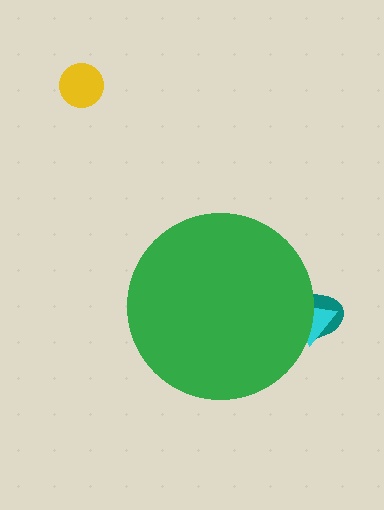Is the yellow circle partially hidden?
No, the yellow circle is fully visible.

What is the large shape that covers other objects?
A green circle.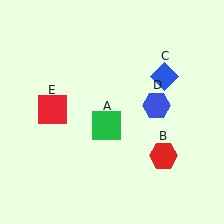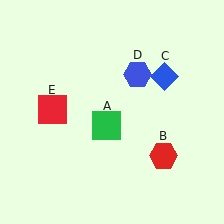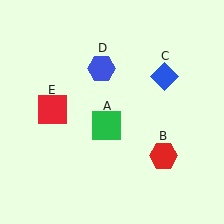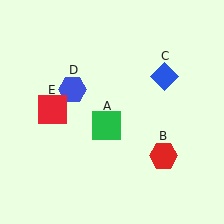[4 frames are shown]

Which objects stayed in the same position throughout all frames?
Green square (object A) and red hexagon (object B) and blue diamond (object C) and red square (object E) remained stationary.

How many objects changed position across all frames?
1 object changed position: blue hexagon (object D).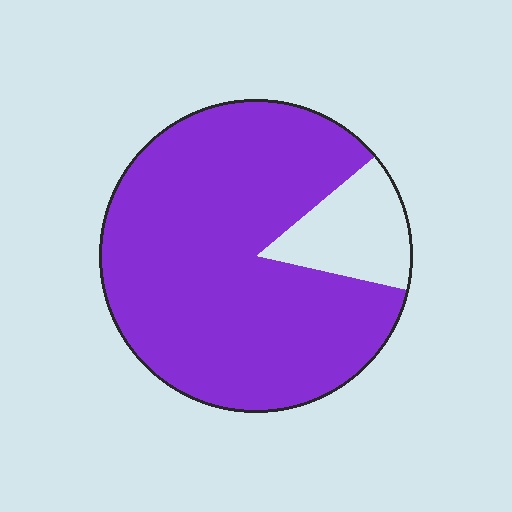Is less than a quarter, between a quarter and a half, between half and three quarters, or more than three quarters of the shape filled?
More than three quarters.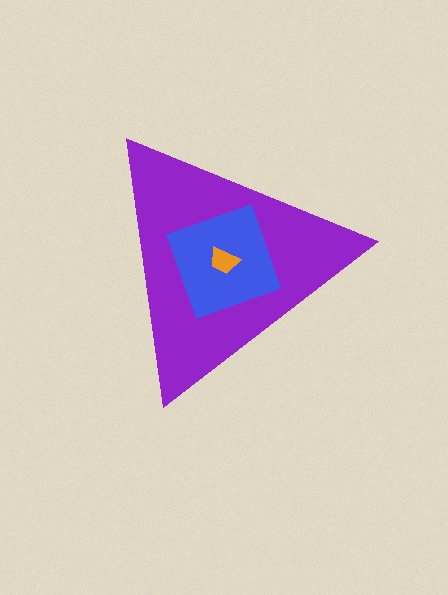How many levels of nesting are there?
3.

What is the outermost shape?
The purple triangle.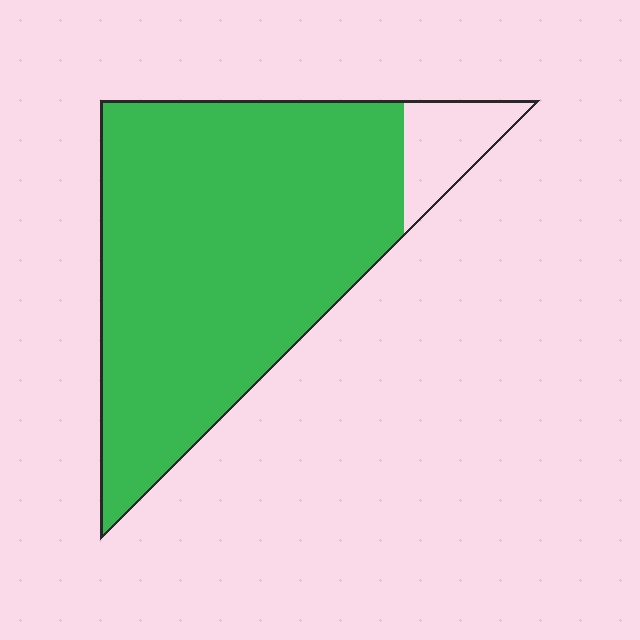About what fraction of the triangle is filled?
About nine tenths (9/10).